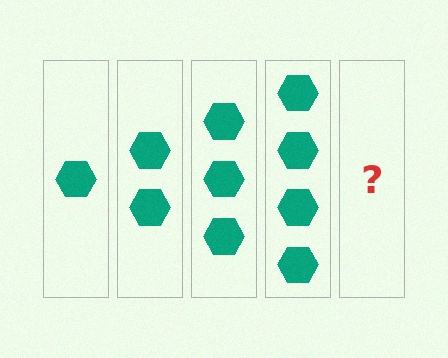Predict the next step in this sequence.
The next step is 5 hexagons.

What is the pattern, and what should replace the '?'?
The pattern is that each step adds one more hexagon. The '?' should be 5 hexagons.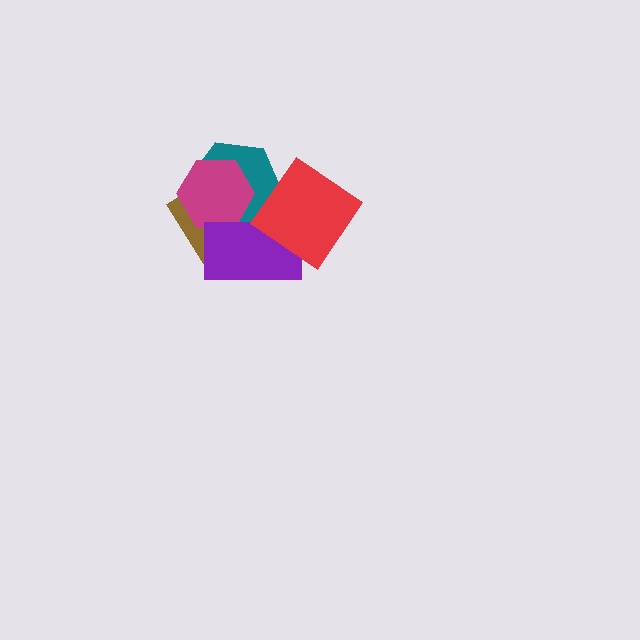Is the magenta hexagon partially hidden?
Yes, it is partially covered by another shape.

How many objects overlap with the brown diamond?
3 objects overlap with the brown diamond.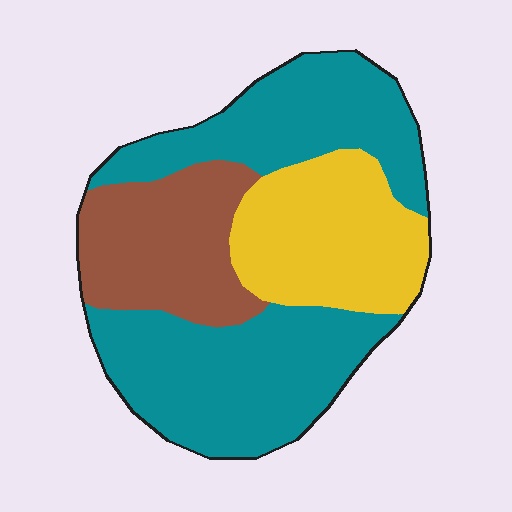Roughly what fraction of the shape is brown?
Brown covers roughly 20% of the shape.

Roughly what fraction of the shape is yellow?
Yellow covers about 25% of the shape.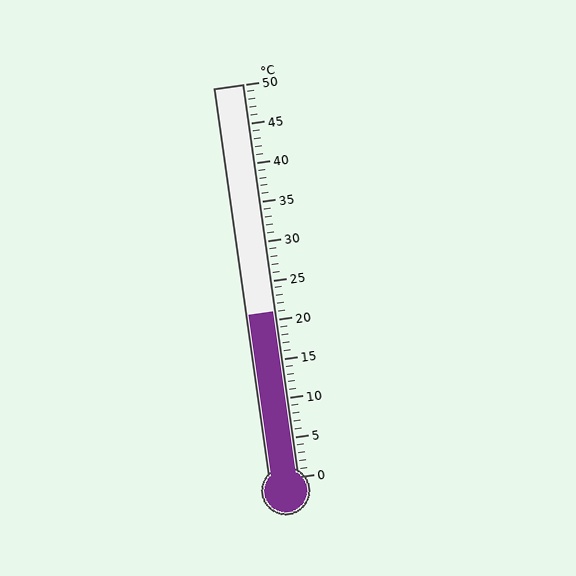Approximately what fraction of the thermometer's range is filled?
The thermometer is filled to approximately 40% of its range.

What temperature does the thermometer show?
The thermometer shows approximately 21°C.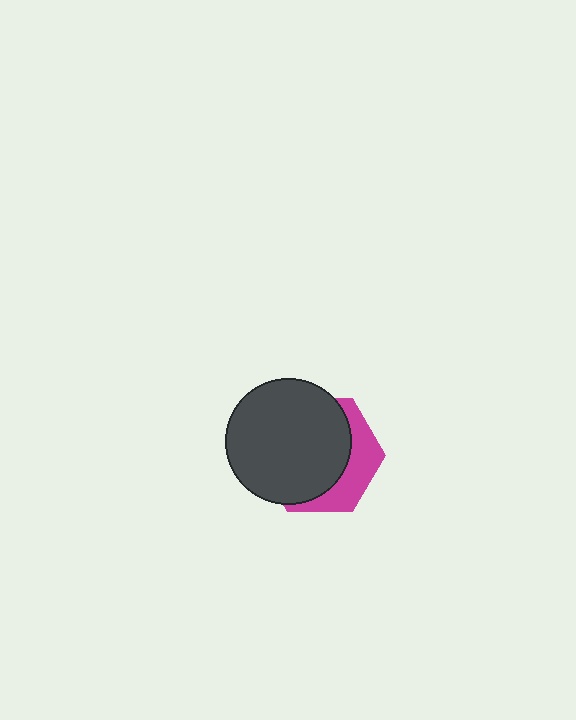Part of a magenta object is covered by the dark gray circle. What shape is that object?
It is a hexagon.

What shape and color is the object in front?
The object in front is a dark gray circle.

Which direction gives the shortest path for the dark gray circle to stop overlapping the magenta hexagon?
Moving toward the upper-left gives the shortest separation.